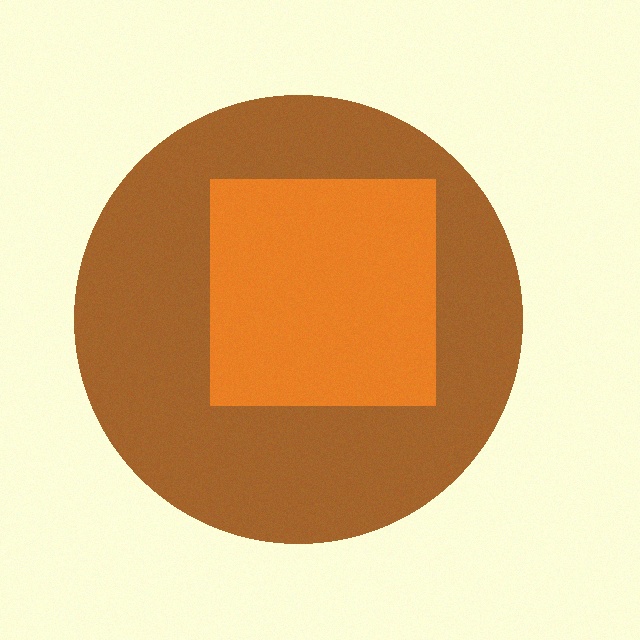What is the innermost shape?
The orange square.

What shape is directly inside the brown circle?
The orange square.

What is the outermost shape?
The brown circle.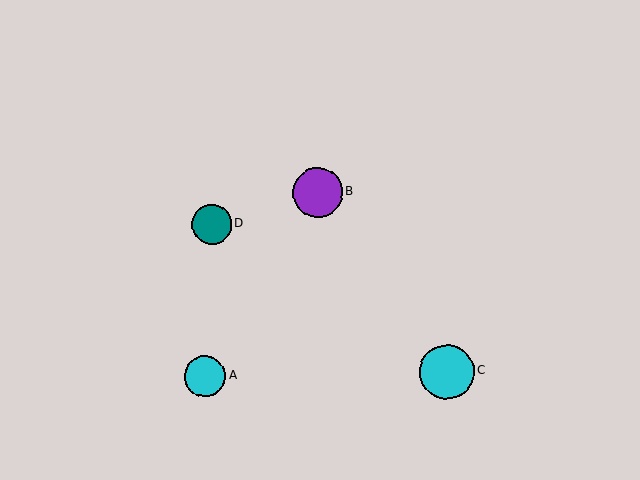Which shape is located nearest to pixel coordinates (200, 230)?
The teal circle (labeled D) at (212, 224) is nearest to that location.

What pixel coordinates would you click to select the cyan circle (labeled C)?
Click at (447, 372) to select the cyan circle C.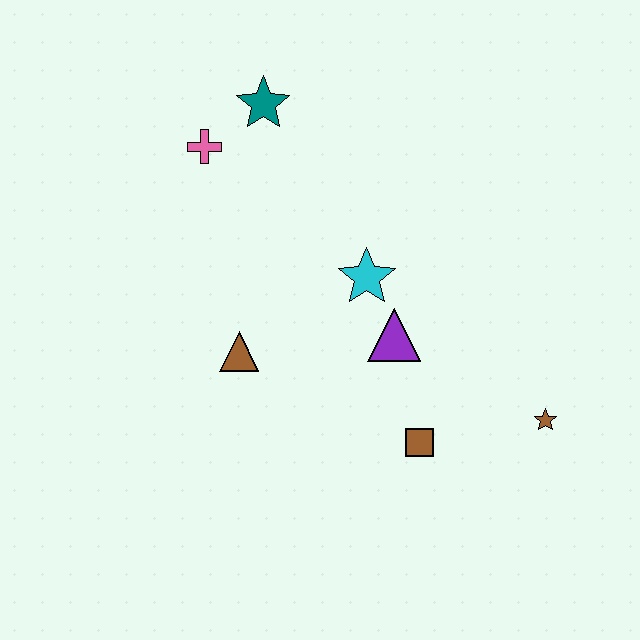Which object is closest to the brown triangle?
The cyan star is closest to the brown triangle.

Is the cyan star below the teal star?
Yes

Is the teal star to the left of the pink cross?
No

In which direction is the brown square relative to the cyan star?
The brown square is below the cyan star.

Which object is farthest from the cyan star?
The brown star is farthest from the cyan star.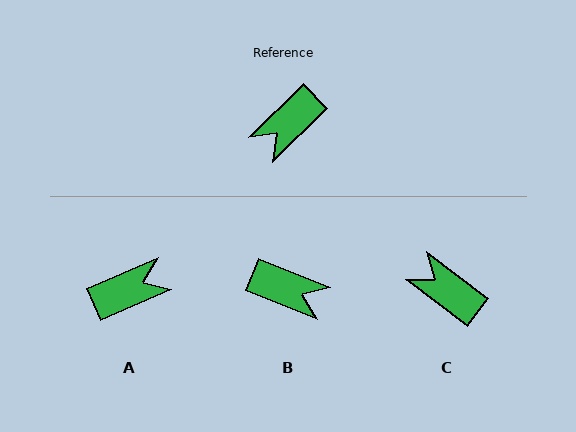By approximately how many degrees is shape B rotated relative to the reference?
Approximately 113 degrees counter-clockwise.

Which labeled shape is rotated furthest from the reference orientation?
A, about 159 degrees away.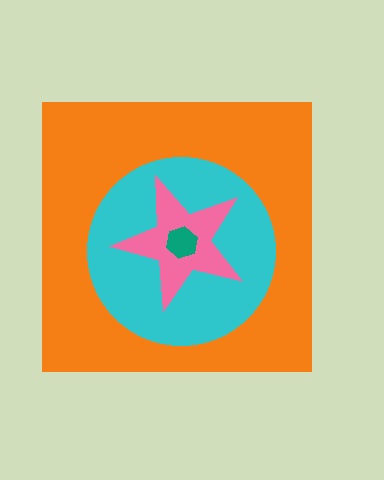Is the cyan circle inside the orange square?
Yes.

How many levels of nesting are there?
4.